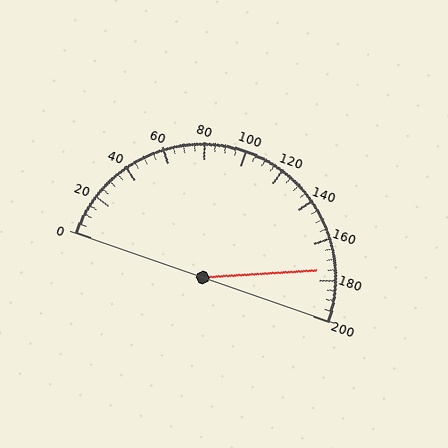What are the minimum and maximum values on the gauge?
The gauge ranges from 0 to 200.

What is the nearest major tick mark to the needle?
The nearest major tick mark is 180.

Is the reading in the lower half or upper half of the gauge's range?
The reading is in the upper half of the range (0 to 200).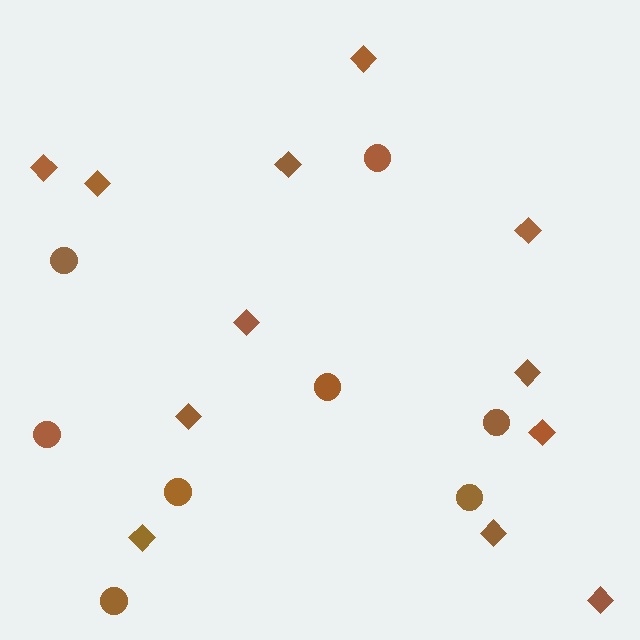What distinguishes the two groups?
There are 2 groups: one group of circles (8) and one group of diamonds (12).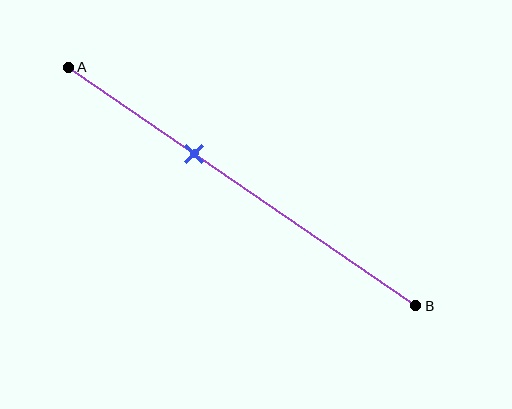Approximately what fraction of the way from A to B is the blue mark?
The blue mark is approximately 35% of the way from A to B.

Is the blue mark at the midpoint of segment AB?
No, the mark is at about 35% from A, not at the 50% midpoint.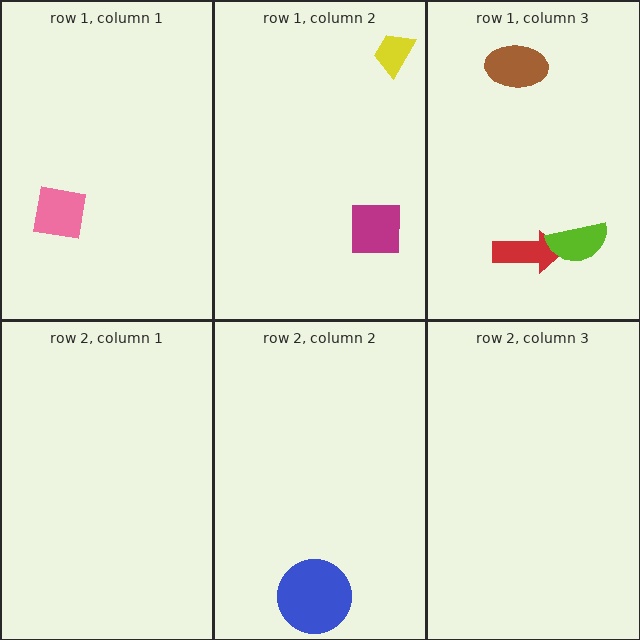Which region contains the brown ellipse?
The row 1, column 3 region.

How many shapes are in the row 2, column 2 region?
1.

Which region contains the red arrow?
The row 1, column 3 region.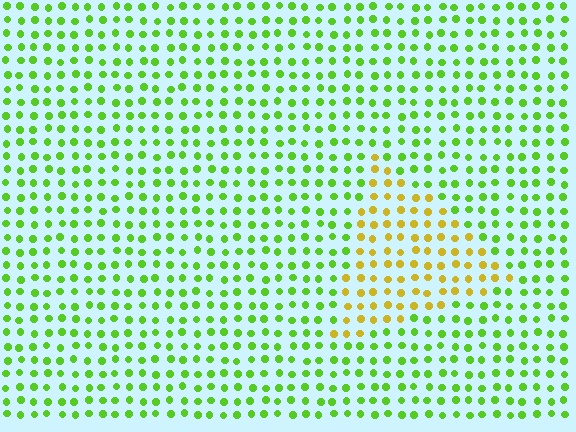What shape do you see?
I see a triangle.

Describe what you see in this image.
The image is filled with small lime elements in a uniform arrangement. A triangle-shaped region is visible where the elements are tinted to a slightly different hue, forming a subtle color boundary.